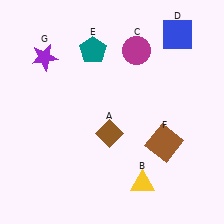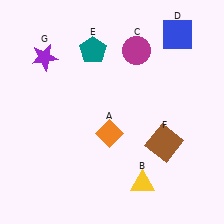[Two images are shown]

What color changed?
The diamond (A) changed from brown in Image 1 to orange in Image 2.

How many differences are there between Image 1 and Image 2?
There is 1 difference between the two images.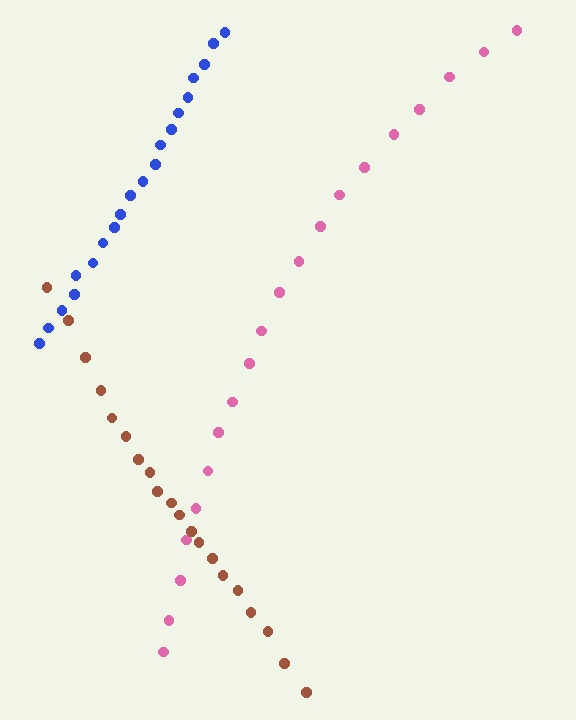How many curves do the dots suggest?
There are 3 distinct paths.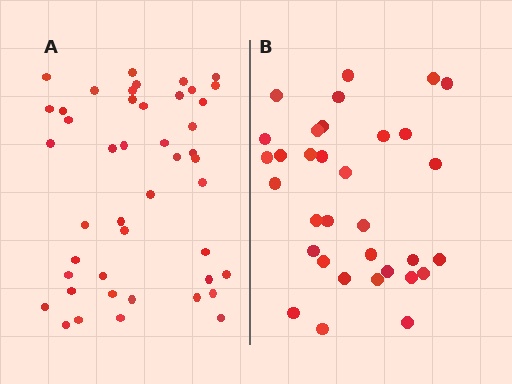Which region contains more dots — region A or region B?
Region A (the left region) has more dots.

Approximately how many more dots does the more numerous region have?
Region A has roughly 12 or so more dots than region B.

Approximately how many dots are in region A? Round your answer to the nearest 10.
About 40 dots. (The exact count is 45, which rounds to 40.)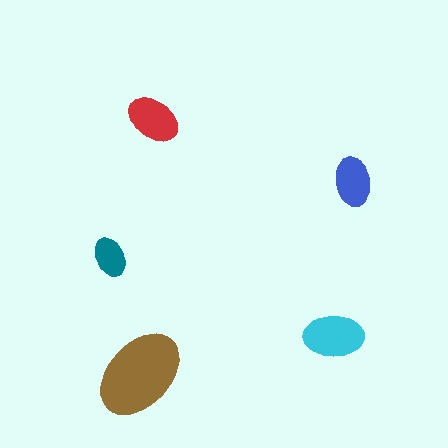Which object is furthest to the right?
The blue ellipse is rightmost.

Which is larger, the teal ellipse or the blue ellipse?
The blue one.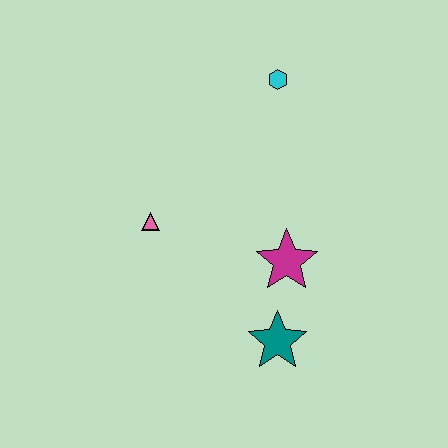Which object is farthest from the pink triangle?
The cyan hexagon is farthest from the pink triangle.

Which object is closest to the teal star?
The magenta star is closest to the teal star.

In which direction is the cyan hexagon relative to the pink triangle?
The cyan hexagon is above the pink triangle.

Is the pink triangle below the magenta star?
No